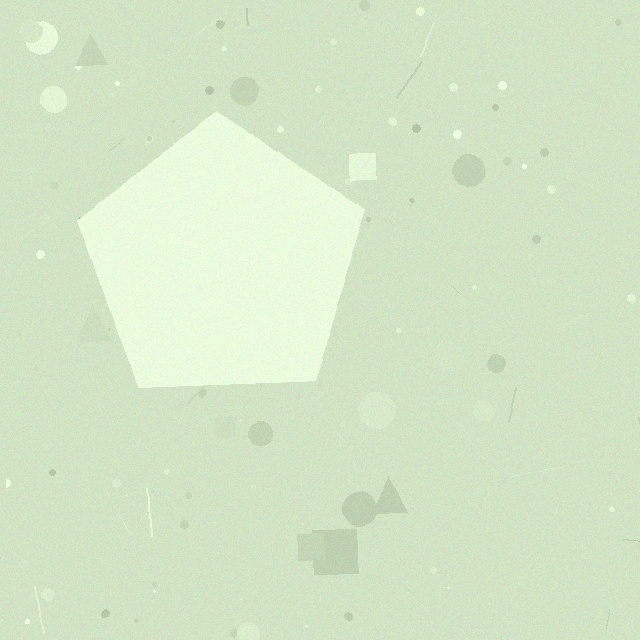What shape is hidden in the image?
A pentagon is hidden in the image.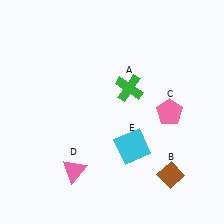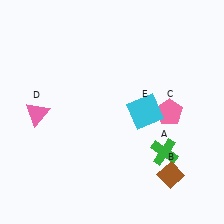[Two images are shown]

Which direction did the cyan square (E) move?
The cyan square (E) moved up.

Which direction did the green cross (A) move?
The green cross (A) moved down.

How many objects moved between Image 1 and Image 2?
3 objects moved between the two images.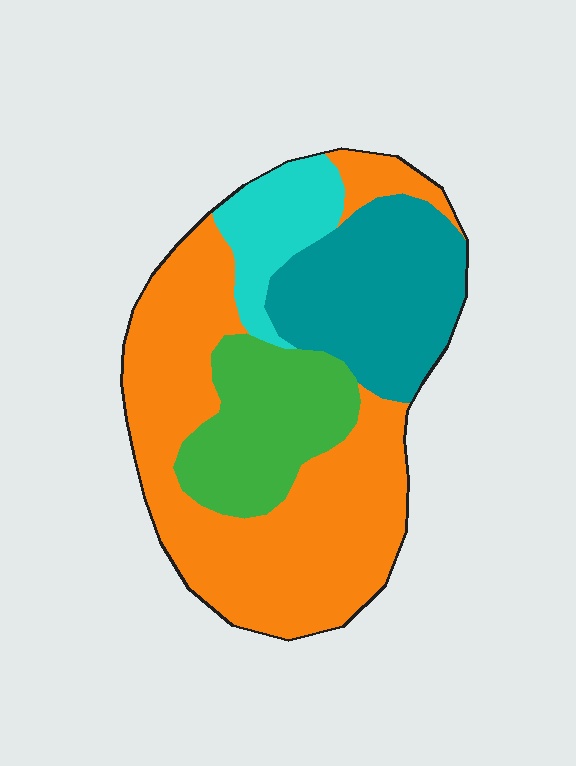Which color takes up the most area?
Orange, at roughly 50%.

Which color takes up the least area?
Cyan, at roughly 10%.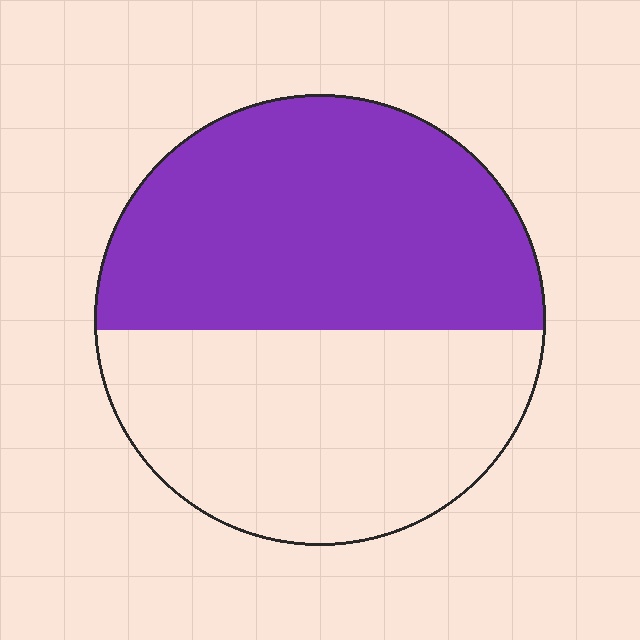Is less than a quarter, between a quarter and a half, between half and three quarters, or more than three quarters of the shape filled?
Between half and three quarters.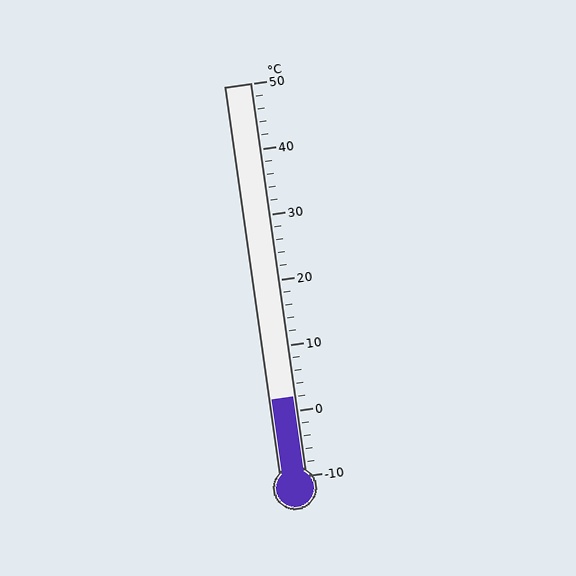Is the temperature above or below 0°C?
The temperature is above 0°C.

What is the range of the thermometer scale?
The thermometer scale ranges from -10°C to 50°C.